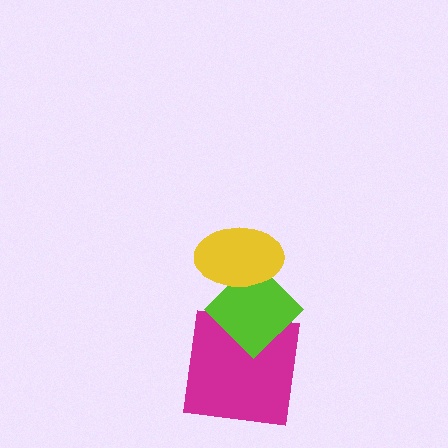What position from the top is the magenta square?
The magenta square is 3rd from the top.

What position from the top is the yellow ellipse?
The yellow ellipse is 1st from the top.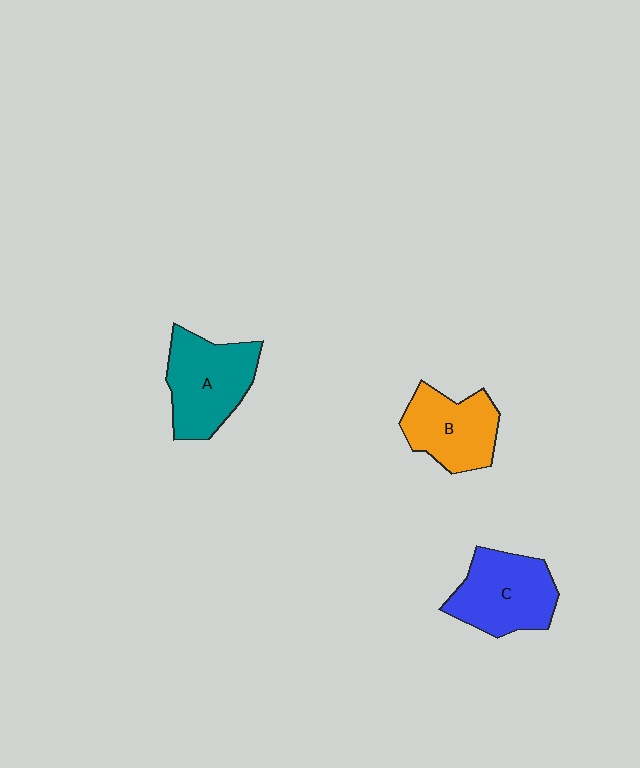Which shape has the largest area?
Shape A (teal).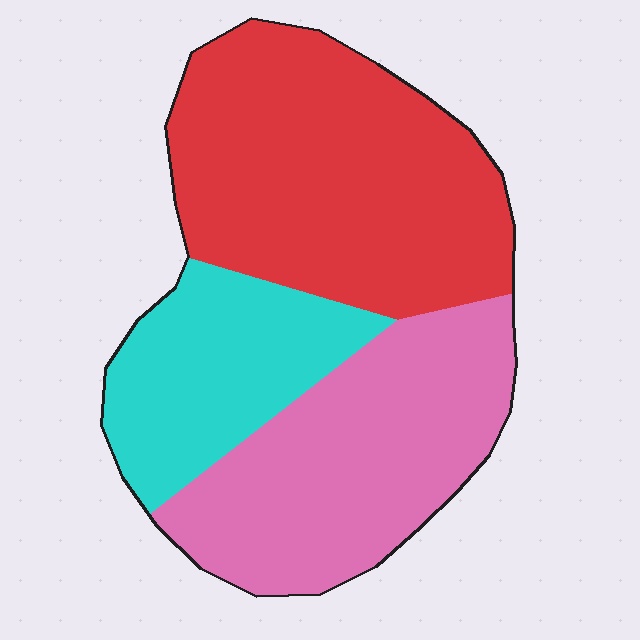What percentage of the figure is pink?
Pink covers roughly 35% of the figure.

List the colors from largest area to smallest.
From largest to smallest: red, pink, cyan.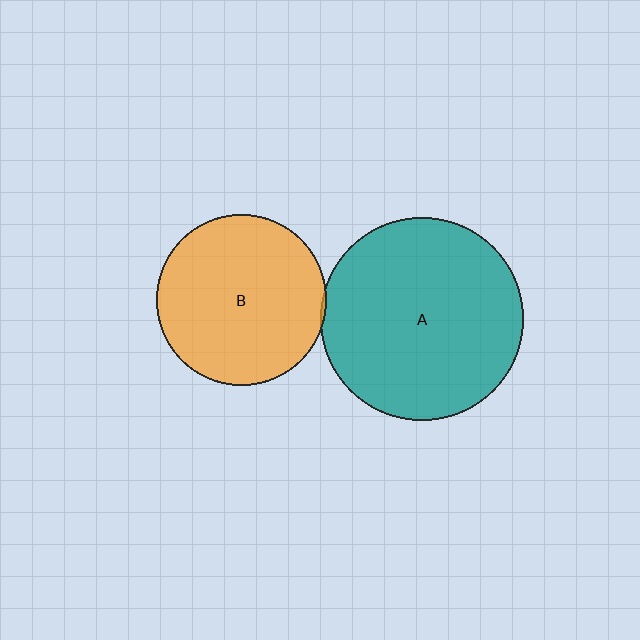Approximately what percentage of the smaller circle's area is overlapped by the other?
Approximately 5%.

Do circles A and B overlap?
Yes.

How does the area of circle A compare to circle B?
Approximately 1.4 times.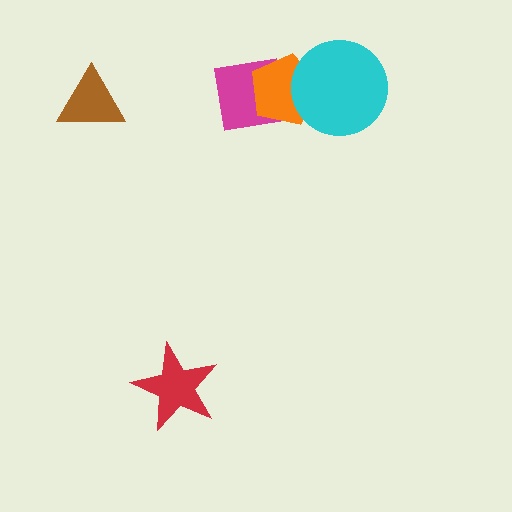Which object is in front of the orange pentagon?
The cyan circle is in front of the orange pentagon.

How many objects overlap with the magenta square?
1 object overlaps with the magenta square.